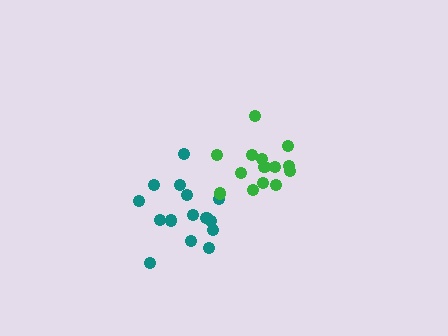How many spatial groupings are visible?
There are 2 spatial groupings.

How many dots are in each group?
Group 1: 15 dots, Group 2: 14 dots (29 total).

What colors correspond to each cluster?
The clusters are colored: teal, green.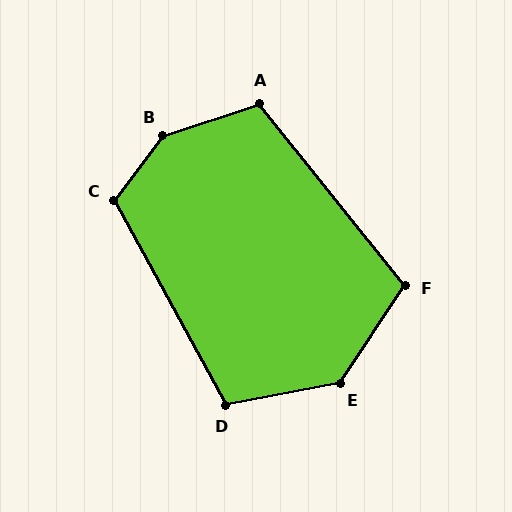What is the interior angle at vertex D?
Approximately 108 degrees (obtuse).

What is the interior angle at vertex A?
Approximately 111 degrees (obtuse).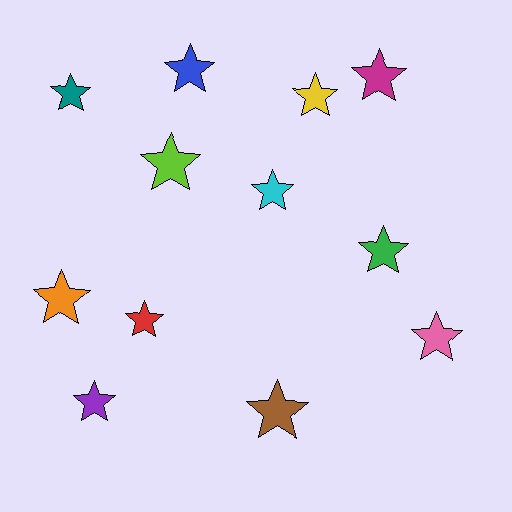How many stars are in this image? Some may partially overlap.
There are 12 stars.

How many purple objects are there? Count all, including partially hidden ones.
There is 1 purple object.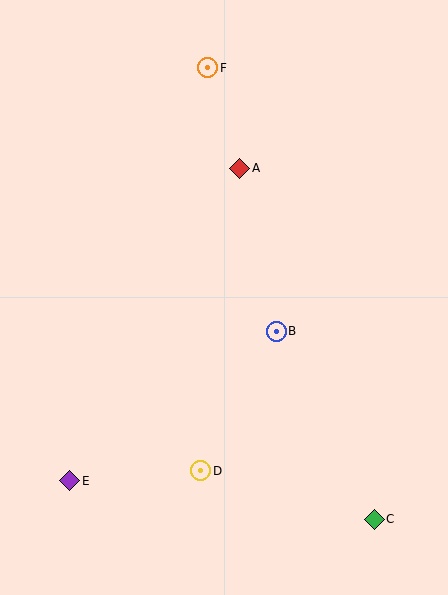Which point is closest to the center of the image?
Point B at (276, 331) is closest to the center.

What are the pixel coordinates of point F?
Point F is at (208, 68).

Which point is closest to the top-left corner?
Point F is closest to the top-left corner.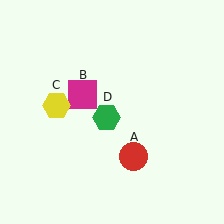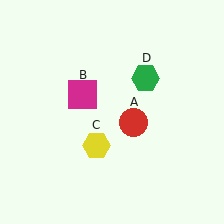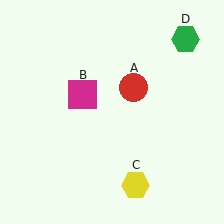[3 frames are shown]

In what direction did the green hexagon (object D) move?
The green hexagon (object D) moved up and to the right.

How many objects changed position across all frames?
3 objects changed position: red circle (object A), yellow hexagon (object C), green hexagon (object D).